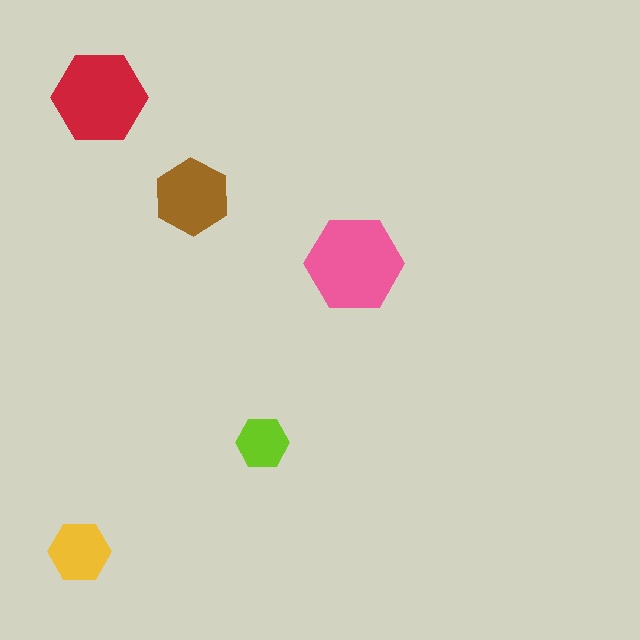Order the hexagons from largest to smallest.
the pink one, the red one, the brown one, the yellow one, the lime one.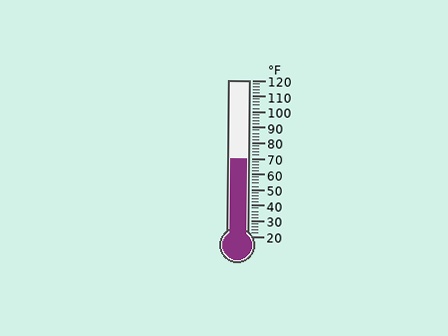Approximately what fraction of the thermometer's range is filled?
The thermometer is filled to approximately 50% of its range.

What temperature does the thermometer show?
The thermometer shows approximately 70°F.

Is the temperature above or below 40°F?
The temperature is above 40°F.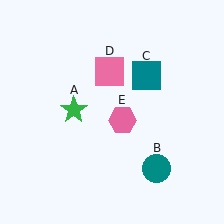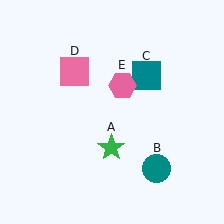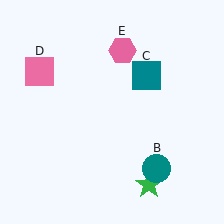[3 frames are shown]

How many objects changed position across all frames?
3 objects changed position: green star (object A), pink square (object D), pink hexagon (object E).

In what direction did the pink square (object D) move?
The pink square (object D) moved left.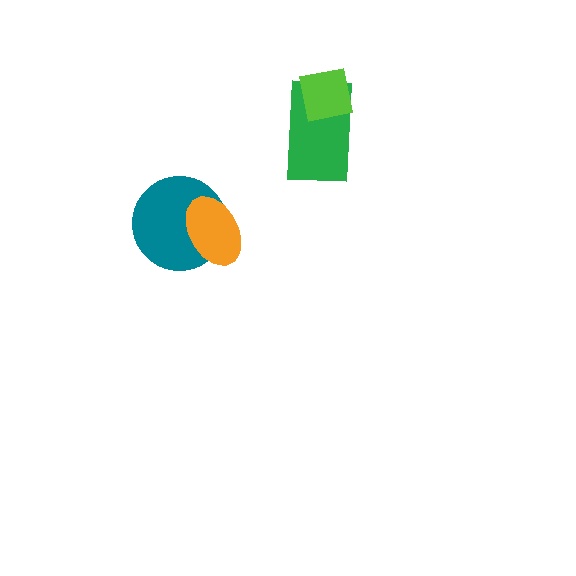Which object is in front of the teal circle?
The orange ellipse is in front of the teal circle.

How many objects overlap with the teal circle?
1 object overlaps with the teal circle.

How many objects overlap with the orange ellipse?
1 object overlaps with the orange ellipse.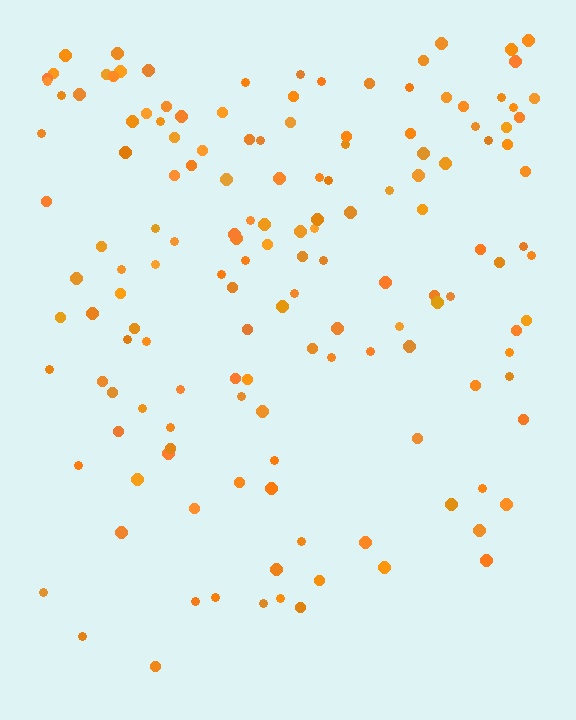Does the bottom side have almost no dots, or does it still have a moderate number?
Still a moderate number, just noticeably fewer than the top.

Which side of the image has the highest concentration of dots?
The top.